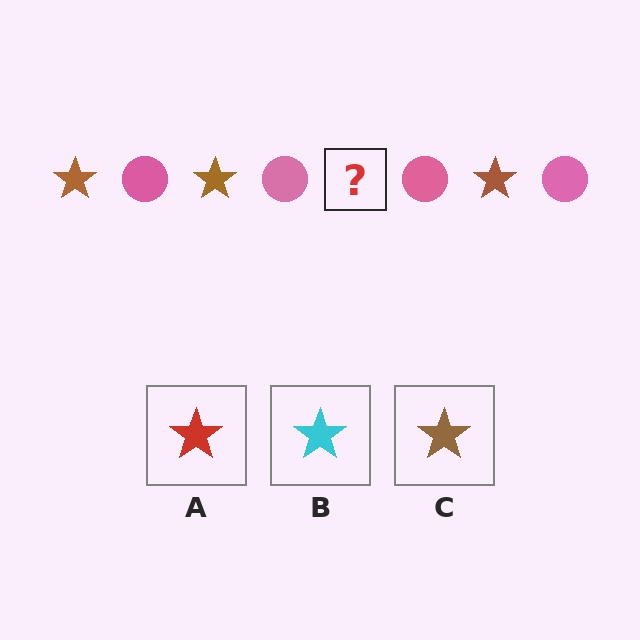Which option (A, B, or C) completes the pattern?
C.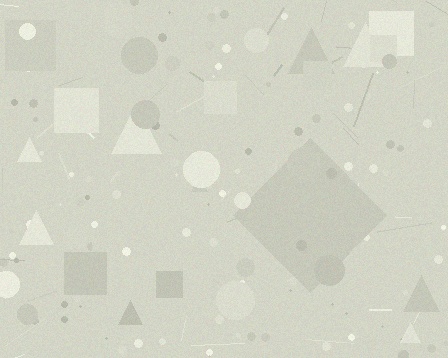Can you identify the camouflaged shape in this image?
The camouflaged shape is a diamond.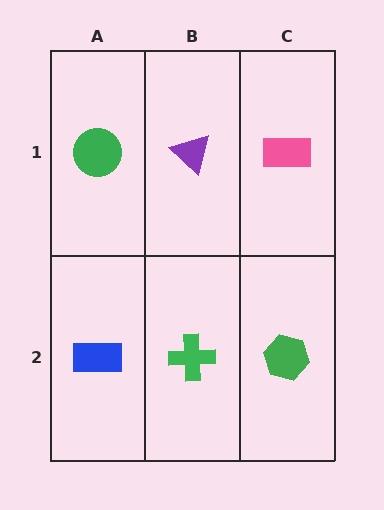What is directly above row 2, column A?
A green circle.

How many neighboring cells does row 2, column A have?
2.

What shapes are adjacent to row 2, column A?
A green circle (row 1, column A), a green cross (row 2, column B).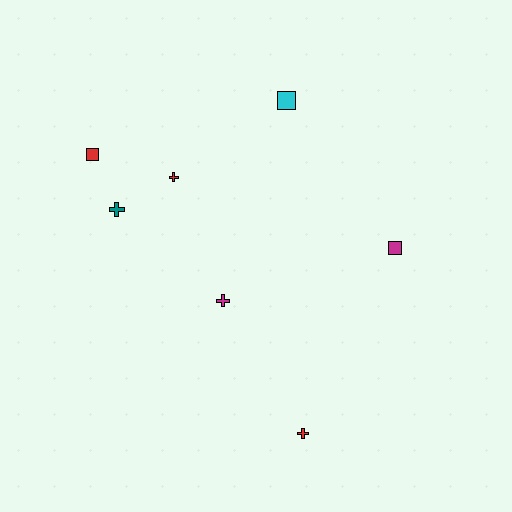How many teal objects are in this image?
There is 1 teal object.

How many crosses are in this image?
There are 4 crosses.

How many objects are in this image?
There are 7 objects.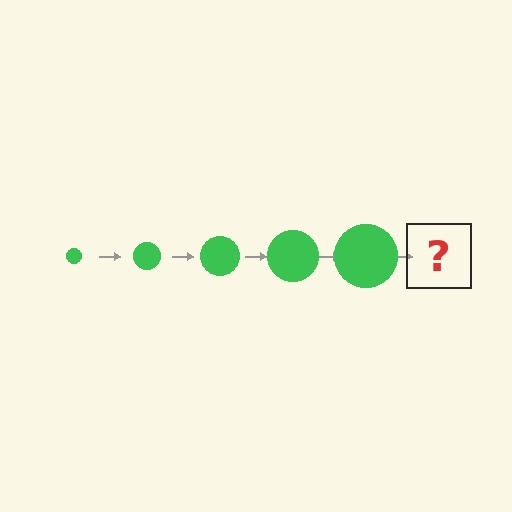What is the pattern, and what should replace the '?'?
The pattern is that the circle gets progressively larger each step. The '?' should be a green circle, larger than the previous one.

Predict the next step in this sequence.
The next step is a green circle, larger than the previous one.